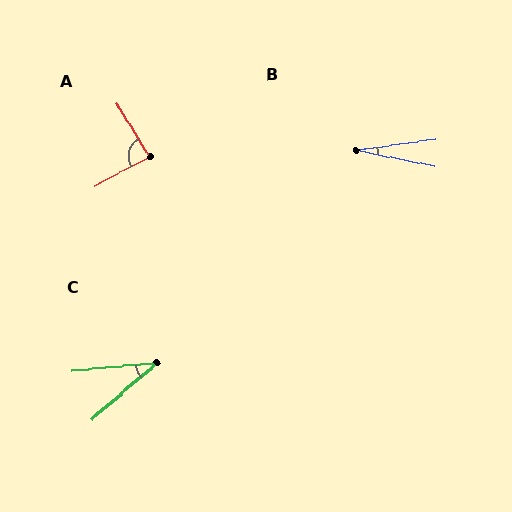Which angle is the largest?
A, at approximately 87 degrees.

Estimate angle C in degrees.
Approximately 36 degrees.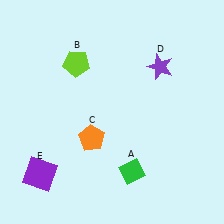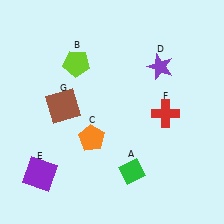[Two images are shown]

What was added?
A red cross (F), a brown square (G) were added in Image 2.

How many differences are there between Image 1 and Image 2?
There are 2 differences between the two images.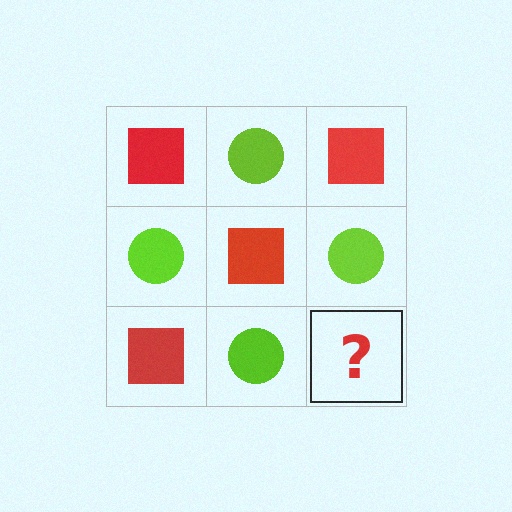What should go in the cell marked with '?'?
The missing cell should contain a red square.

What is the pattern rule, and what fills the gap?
The rule is that it alternates red square and lime circle in a checkerboard pattern. The gap should be filled with a red square.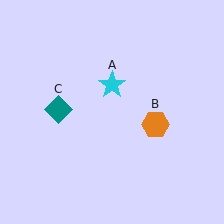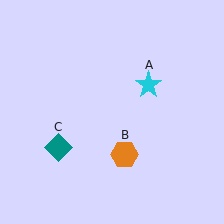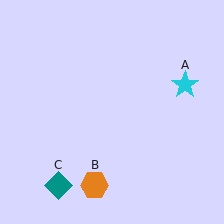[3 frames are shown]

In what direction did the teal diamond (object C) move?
The teal diamond (object C) moved down.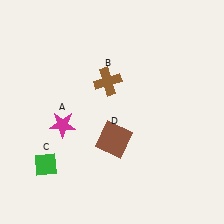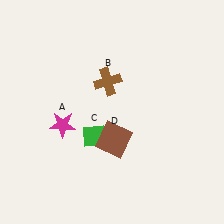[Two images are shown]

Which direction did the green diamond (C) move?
The green diamond (C) moved right.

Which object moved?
The green diamond (C) moved right.